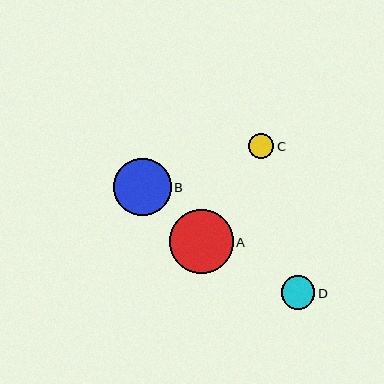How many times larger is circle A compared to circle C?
Circle A is approximately 2.5 times the size of circle C.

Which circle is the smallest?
Circle C is the smallest with a size of approximately 26 pixels.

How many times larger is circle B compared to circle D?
Circle B is approximately 1.7 times the size of circle D.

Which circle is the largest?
Circle A is the largest with a size of approximately 64 pixels.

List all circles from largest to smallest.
From largest to smallest: A, B, D, C.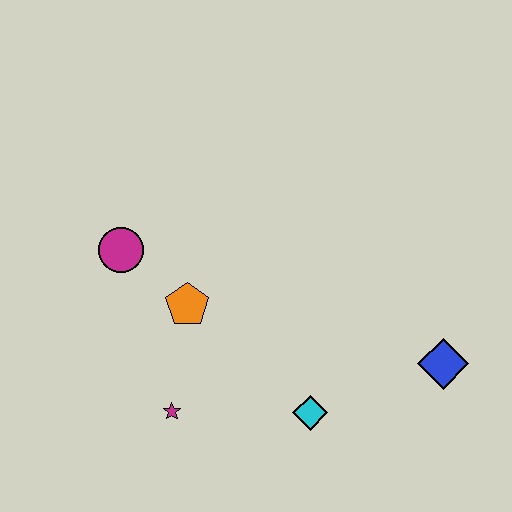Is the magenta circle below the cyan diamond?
No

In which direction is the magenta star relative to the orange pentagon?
The magenta star is below the orange pentagon.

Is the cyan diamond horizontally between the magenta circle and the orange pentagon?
No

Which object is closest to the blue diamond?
The cyan diamond is closest to the blue diamond.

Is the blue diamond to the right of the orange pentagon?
Yes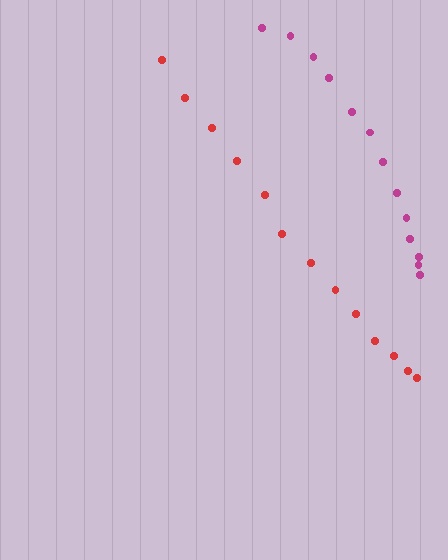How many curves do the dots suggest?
There are 2 distinct paths.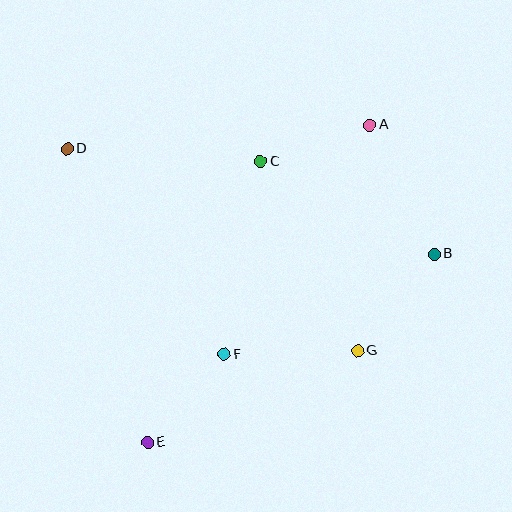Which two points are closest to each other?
Points A and C are closest to each other.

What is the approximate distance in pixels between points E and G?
The distance between E and G is approximately 229 pixels.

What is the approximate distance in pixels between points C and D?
The distance between C and D is approximately 194 pixels.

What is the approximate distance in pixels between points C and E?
The distance between C and E is approximately 303 pixels.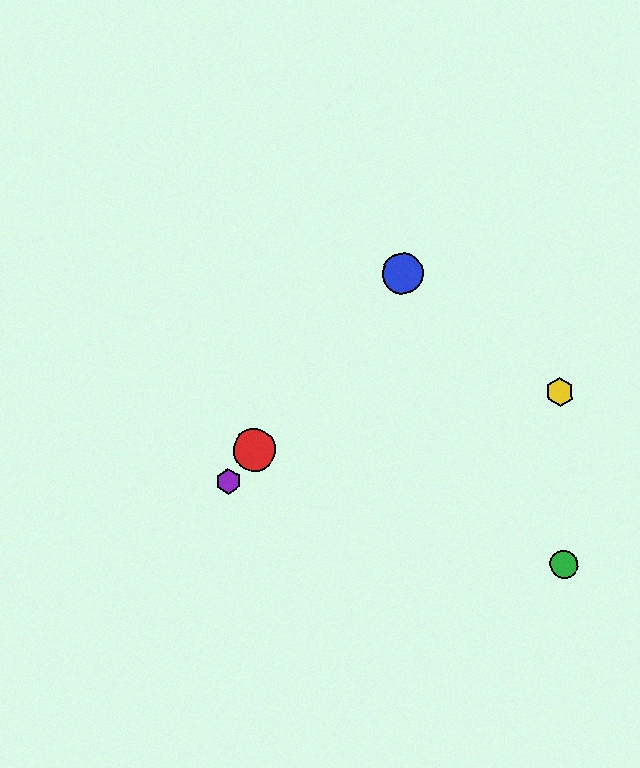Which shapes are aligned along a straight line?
The red circle, the blue circle, the purple hexagon are aligned along a straight line.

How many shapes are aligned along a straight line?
3 shapes (the red circle, the blue circle, the purple hexagon) are aligned along a straight line.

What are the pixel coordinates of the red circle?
The red circle is at (255, 450).